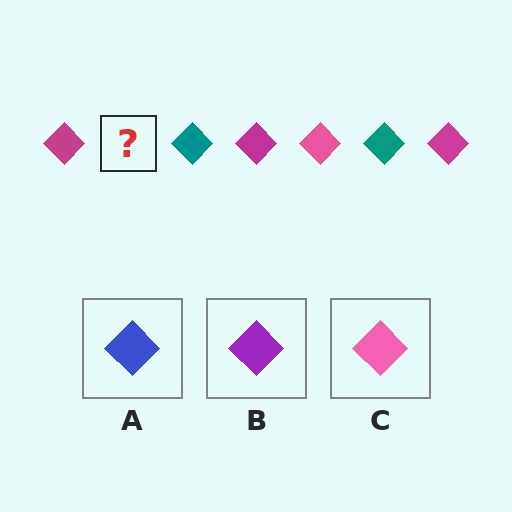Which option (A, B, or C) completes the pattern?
C.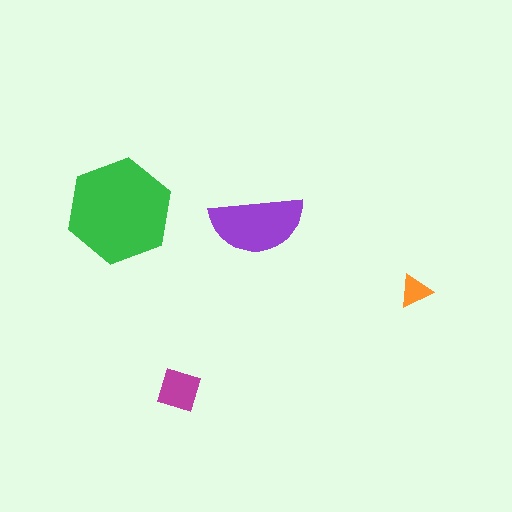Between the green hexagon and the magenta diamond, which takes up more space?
The green hexagon.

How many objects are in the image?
There are 4 objects in the image.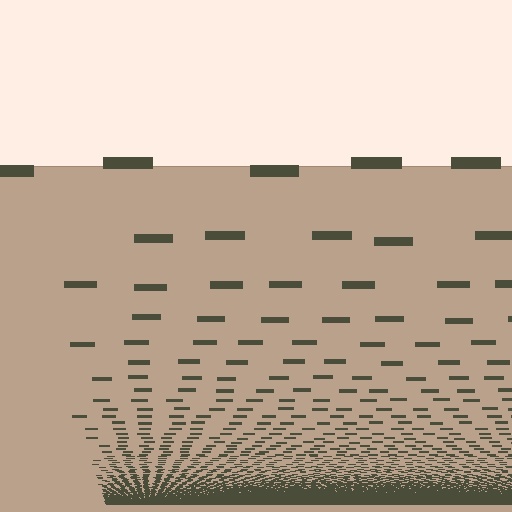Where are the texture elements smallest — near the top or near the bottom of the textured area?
Near the bottom.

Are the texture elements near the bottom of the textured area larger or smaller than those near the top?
Smaller. The gradient is inverted — elements near the bottom are smaller and denser.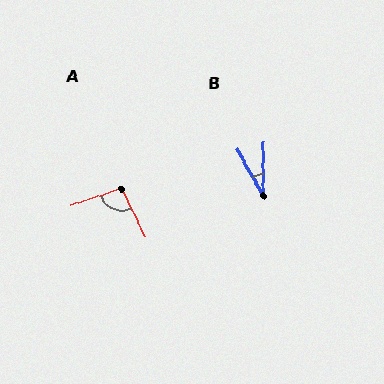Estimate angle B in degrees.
Approximately 30 degrees.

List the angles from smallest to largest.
B (30°), A (96°).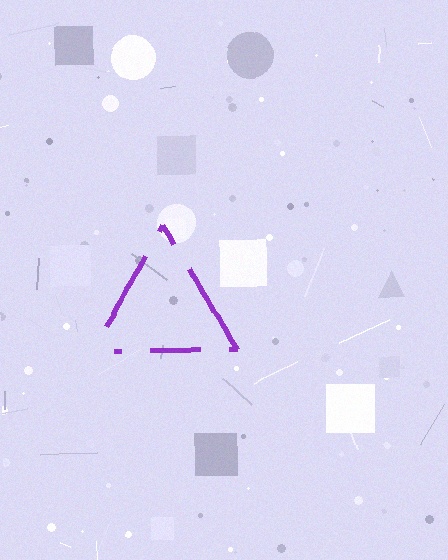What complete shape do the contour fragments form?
The contour fragments form a triangle.